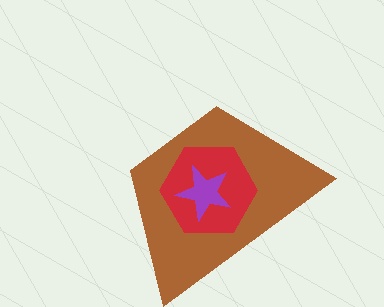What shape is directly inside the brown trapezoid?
The red hexagon.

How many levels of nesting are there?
3.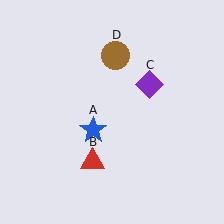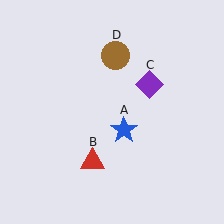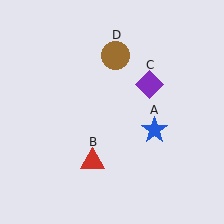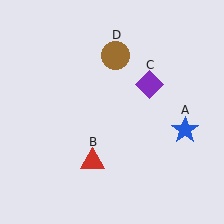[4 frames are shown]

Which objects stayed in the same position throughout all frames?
Red triangle (object B) and purple diamond (object C) and brown circle (object D) remained stationary.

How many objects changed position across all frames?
1 object changed position: blue star (object A).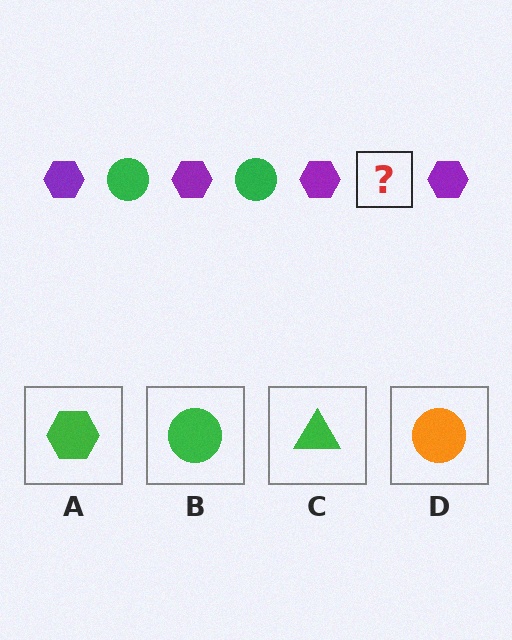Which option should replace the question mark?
Option B.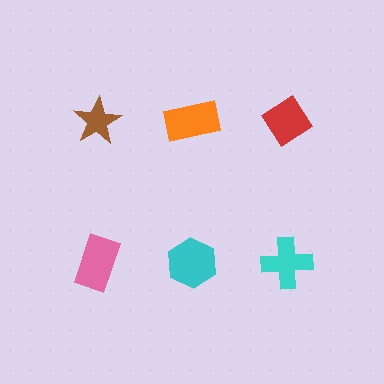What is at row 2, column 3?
A cyan cross.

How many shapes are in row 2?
3 shapes.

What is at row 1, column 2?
An orange rectangle.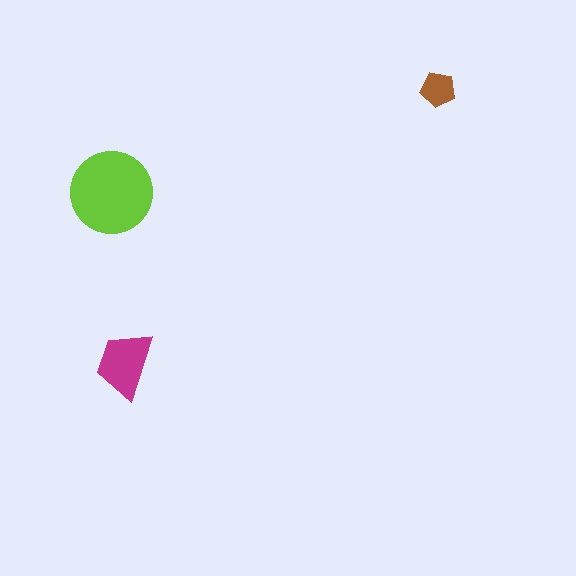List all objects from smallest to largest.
The brown pentagon, the magenta trapezoid, the lime circle.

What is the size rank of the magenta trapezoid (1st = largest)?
2nd.